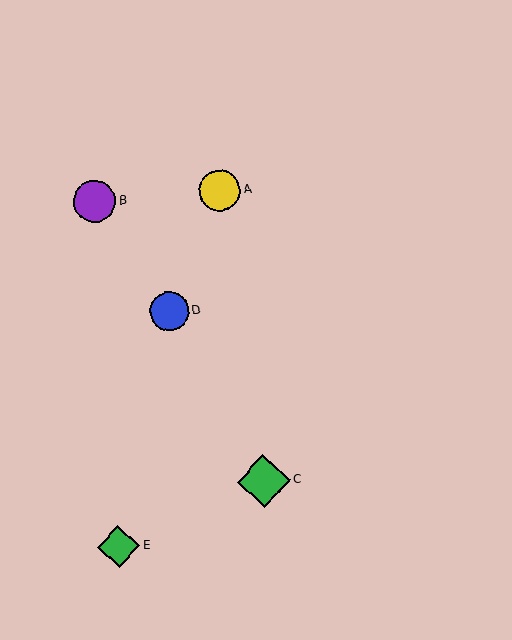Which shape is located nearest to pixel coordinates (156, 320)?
The blue circle (labeled D) at (169, 311) is nearest to that location.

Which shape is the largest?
The green diamond (labeled C) is the largest.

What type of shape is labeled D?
Shape D is a blue circle.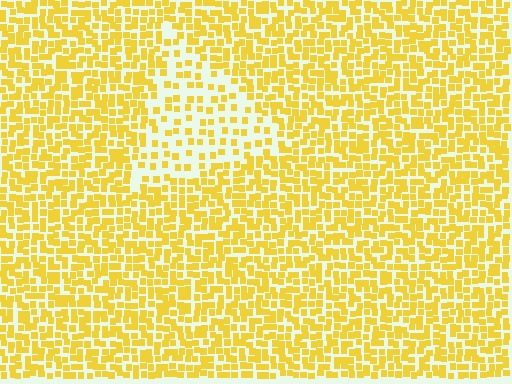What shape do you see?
I see a triangle.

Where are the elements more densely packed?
The elements are more densely packed outside the triangle boundary.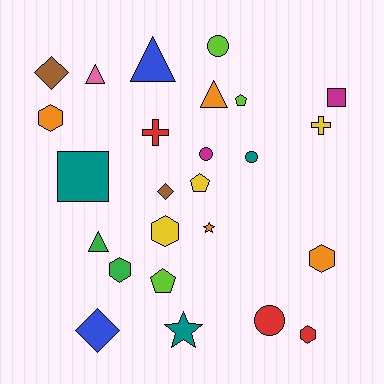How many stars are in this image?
There are 2 stars.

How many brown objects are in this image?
There are 2 brown objects.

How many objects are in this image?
There are 25 objects.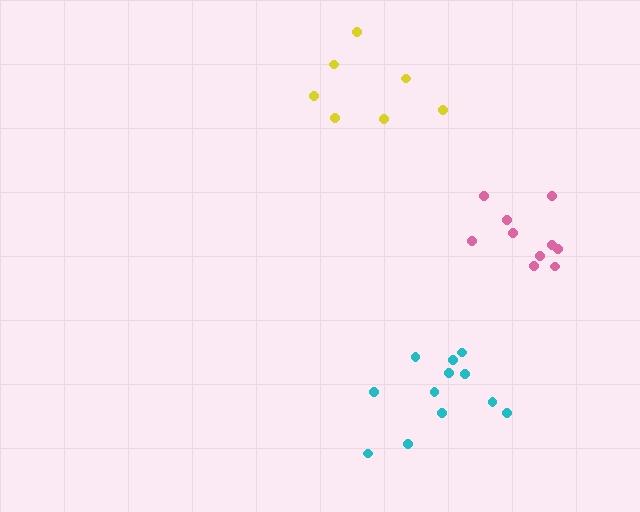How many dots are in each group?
Group 1: 10 dots, Group 2: 12 dots, Group 3: 7 dots (29 total).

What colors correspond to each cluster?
The clusters are colored: pink, cyan, yellow.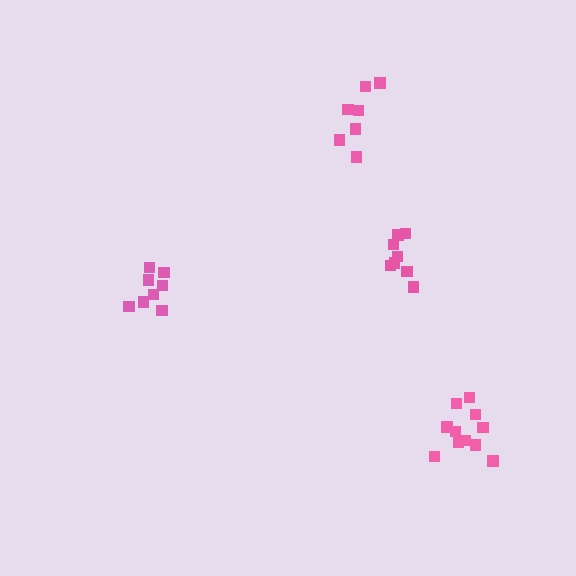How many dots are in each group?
Group 1: 8 dots, Group 2: 11 dots, Group 3: 7 dots, Group 4: 8 dots (34 total).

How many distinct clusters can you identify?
There are 4 distinct clusters.